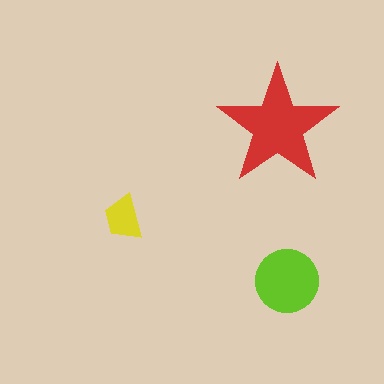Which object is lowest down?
The lime circle is bottommost.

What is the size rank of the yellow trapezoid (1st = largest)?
3rd.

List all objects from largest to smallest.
The red star, the lime circle, the yellow trapezoid.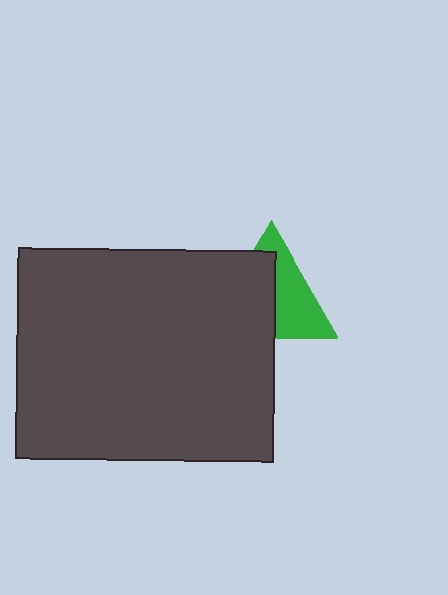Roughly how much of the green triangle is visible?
About half of it is visible (roughly 48%).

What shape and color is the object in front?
The object in front is a dark gray rectangle.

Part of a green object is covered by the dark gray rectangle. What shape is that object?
It is a triangle.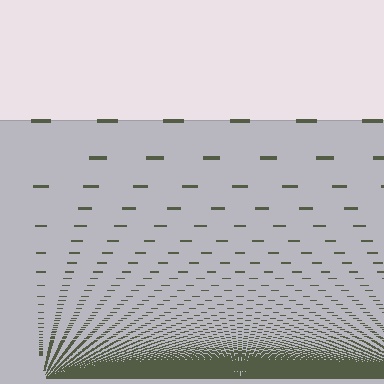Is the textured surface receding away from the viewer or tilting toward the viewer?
The surface appears to tilt toward the viewer. Texture elements get larger and sparser toward the top.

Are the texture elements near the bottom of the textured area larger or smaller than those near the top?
Smaller. The gradient is inverted — elements near the bottom are smaller and denser.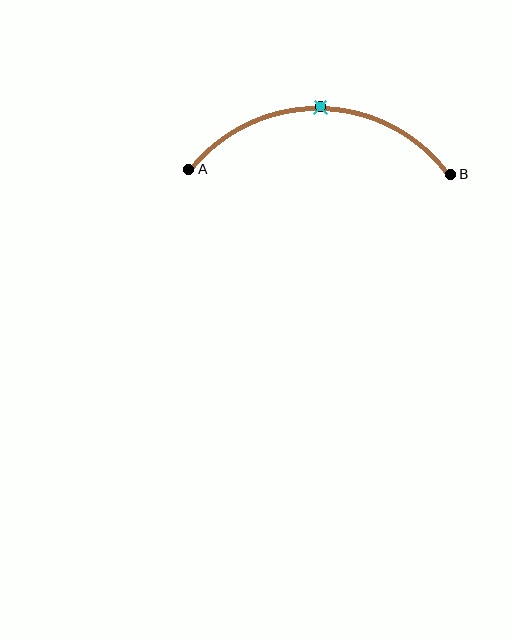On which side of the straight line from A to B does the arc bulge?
The arc bulges above the straight line connecting A and B.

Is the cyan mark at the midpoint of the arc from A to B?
Yes. The cyan mark lies on the arc at equal arc-length from both A and B — it is the arc midpoint.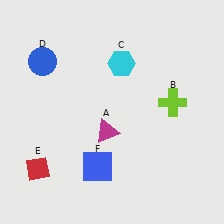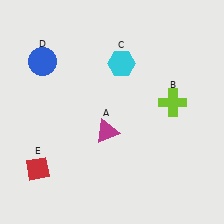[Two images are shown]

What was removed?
The blue square (F) was removed in Image 2.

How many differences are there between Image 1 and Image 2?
There is 1 difference between the two images.